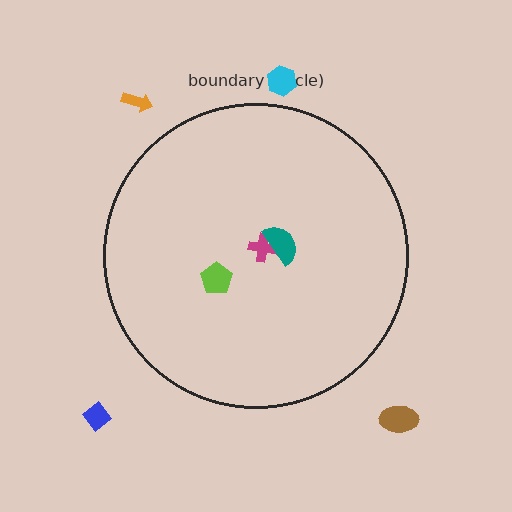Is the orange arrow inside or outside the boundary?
Outside.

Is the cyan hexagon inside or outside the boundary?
Outside.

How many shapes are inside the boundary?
3 inside, 4 outside.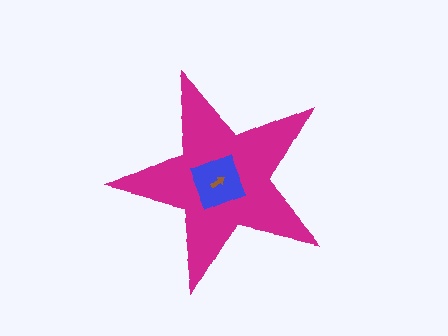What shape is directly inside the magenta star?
The blue diamond.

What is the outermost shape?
The magenta star.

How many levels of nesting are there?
3.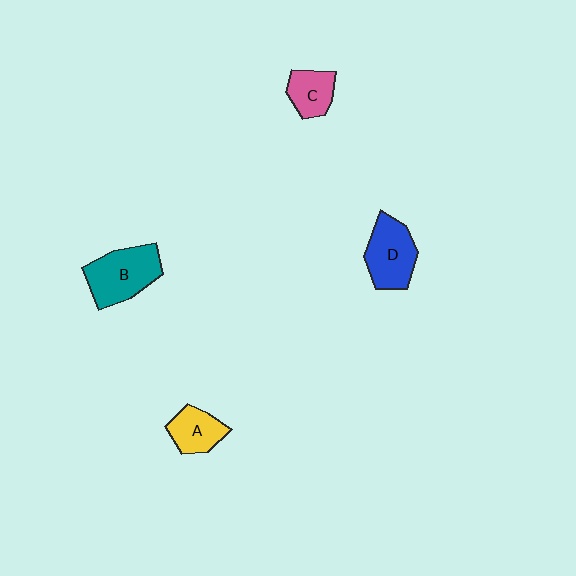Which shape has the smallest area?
Shape C (pink).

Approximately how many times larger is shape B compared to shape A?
Approximately 1.6 times.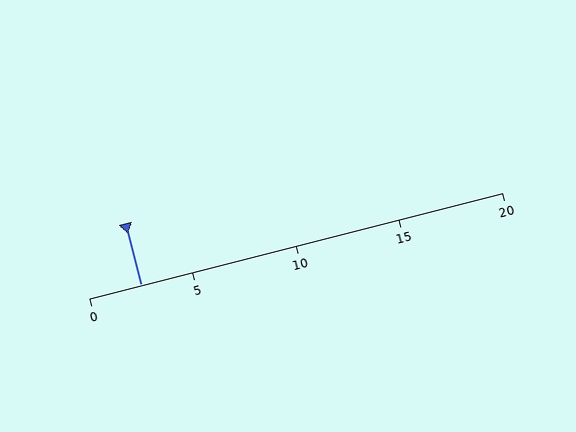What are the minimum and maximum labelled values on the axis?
The axis runs from 0 to 20.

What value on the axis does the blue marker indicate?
The marker indicates approximately 2.5.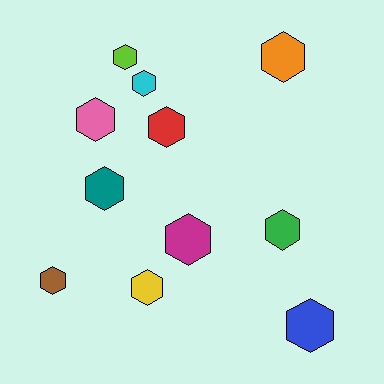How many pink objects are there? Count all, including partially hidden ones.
There is 1 pink object.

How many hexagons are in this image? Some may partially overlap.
There are 11 hexagons.